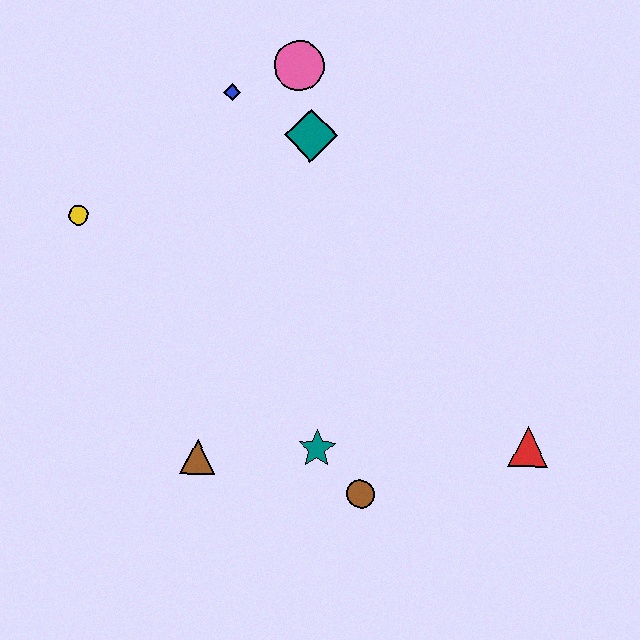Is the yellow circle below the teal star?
No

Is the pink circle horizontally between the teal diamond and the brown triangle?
Yes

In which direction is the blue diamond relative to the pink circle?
The blue diamond is to the left of the pink circle.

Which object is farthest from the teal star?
The pink circle is farthest from the teal star.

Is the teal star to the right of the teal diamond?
Yes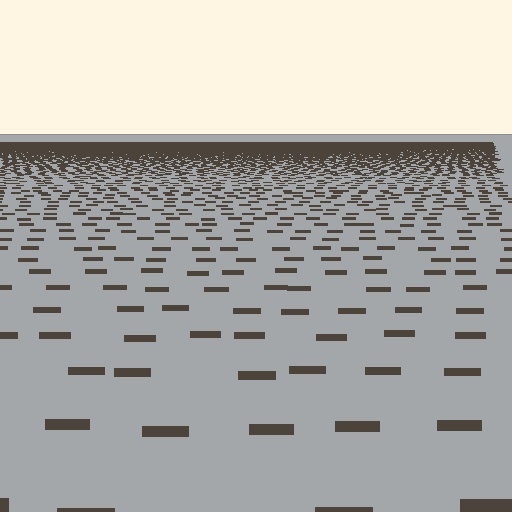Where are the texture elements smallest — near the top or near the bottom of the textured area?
Near the top.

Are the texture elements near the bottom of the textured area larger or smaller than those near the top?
Larger. Near the bottom, elements are closer to the viewer and appear at a bigger on-screen size.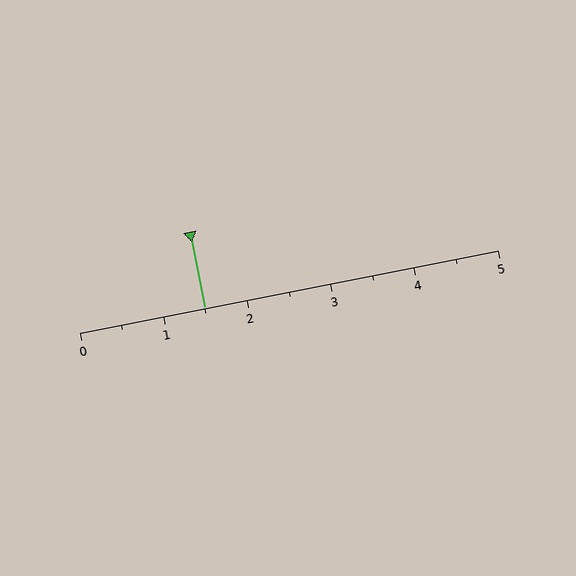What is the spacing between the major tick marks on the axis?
The major ticks are spaced 1 apart.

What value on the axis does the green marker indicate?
The marker indicates approximately 1.5.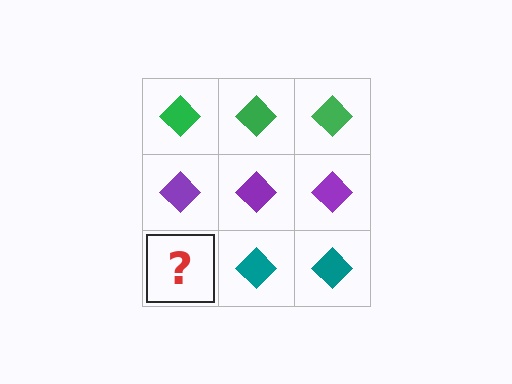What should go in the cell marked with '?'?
The missing cell should contain a teal diamond.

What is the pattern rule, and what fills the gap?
The rule is that each row has a consistent color. The gap should be filled with a teal diamond.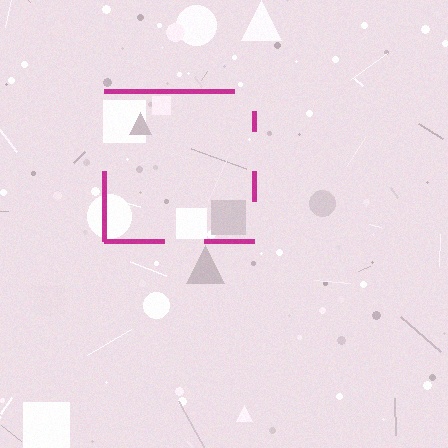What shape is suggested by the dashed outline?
The dashed outline suggests a square.